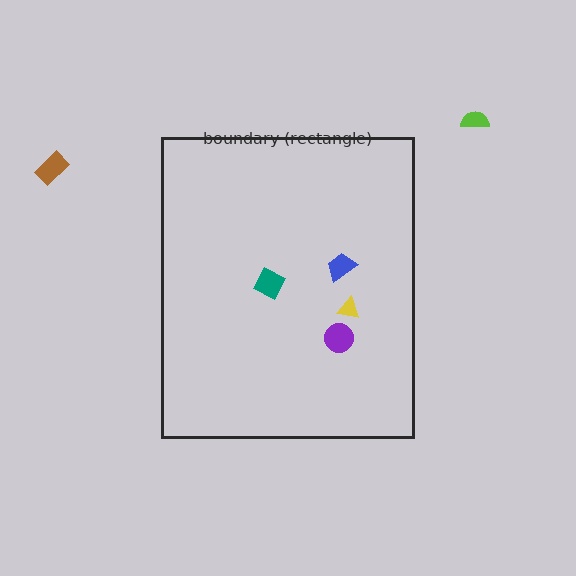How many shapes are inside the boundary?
4 inside, 2 outside.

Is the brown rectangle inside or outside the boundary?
Outside.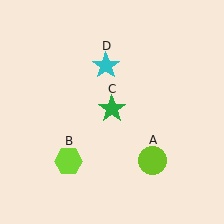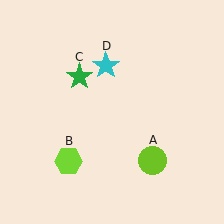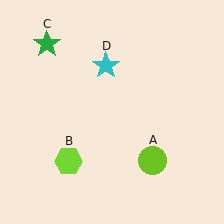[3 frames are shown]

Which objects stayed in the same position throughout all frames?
Lime circle (object A) and lime hexagon (object B) and cyan star (object D) remained stationary.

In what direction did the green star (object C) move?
The green star (object C) moved up and to the left.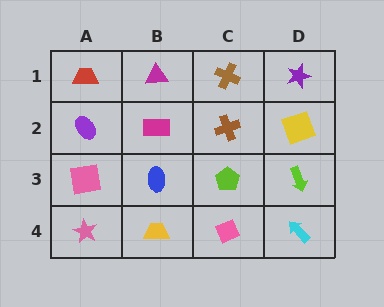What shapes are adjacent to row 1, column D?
A yellow square (row 2, column D), a brown cross (row 1, column C).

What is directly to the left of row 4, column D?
A pink diamond.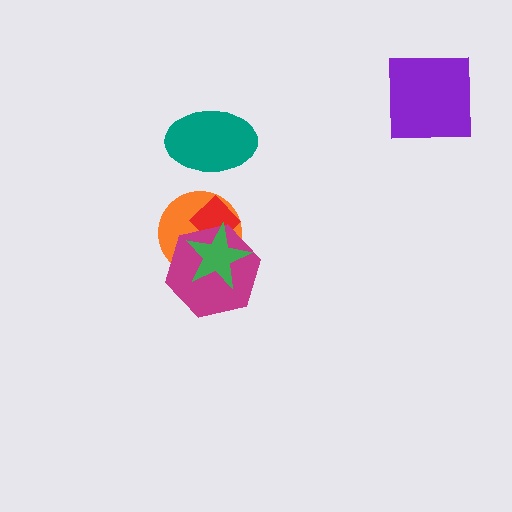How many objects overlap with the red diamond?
3 objects overlap with the red diamond.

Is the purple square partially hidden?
No, no other shape covers it.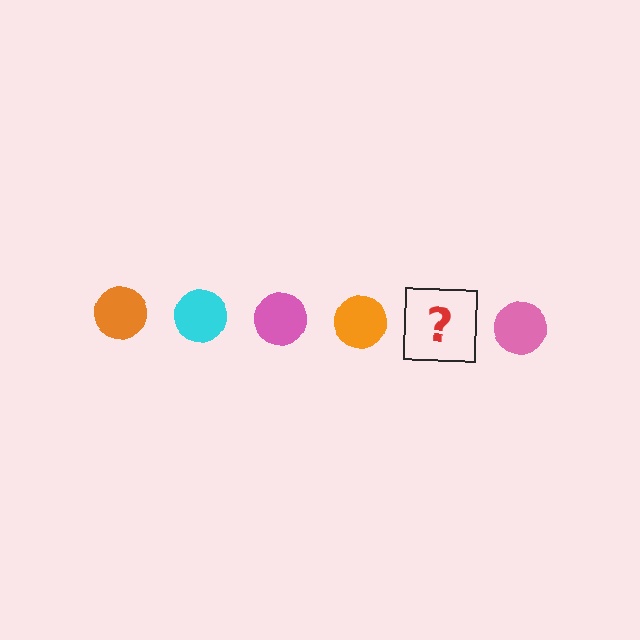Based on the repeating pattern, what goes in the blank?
The blank should be a cyan circle.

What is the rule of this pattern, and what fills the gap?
The rule is that the pattern cycles through orange, cyan, pink circles. The gap should be filled with a cyan circle.